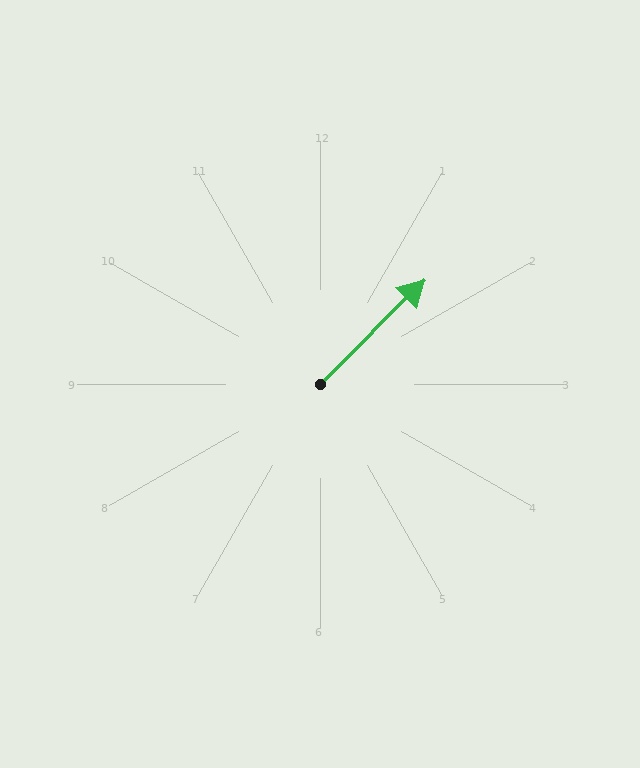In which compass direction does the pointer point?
Northeast.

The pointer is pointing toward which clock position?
Roughly 2 o'clock.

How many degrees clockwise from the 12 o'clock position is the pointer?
Approximately 45 degrees.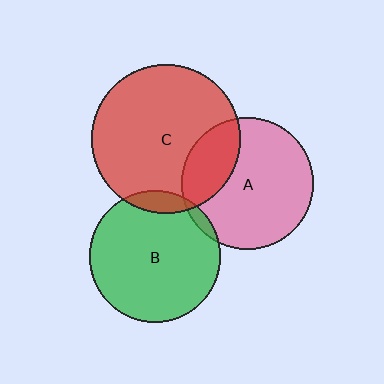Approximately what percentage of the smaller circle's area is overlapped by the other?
Approximately 5%.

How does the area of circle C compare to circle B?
Approximately 1.3 times.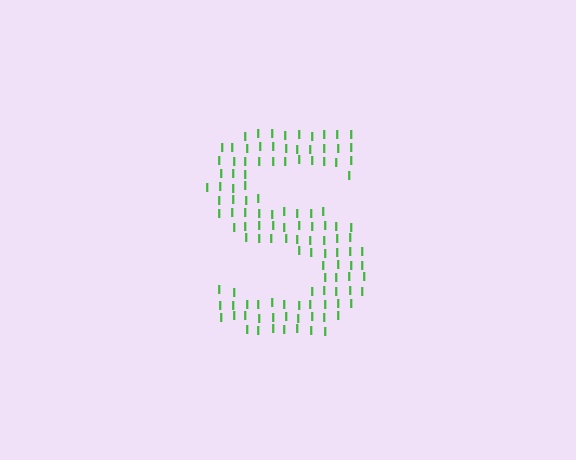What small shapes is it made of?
It is made of small letter I's.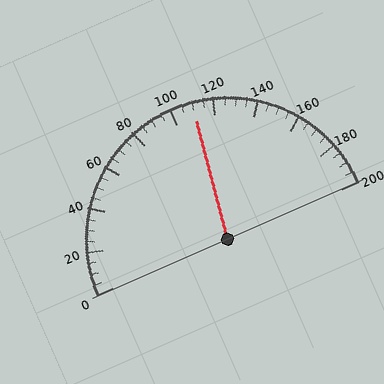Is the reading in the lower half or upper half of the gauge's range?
The reading is in the upper half of the range (0 to 200).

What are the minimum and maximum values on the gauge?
The gauge ranges from 0 to 200.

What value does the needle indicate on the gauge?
The needle indicates approximately 110.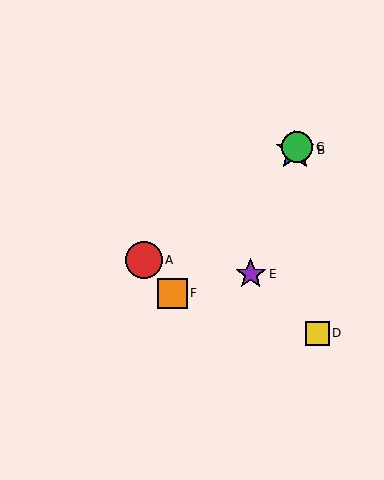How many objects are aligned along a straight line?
3 objects (B, C, F) are aligned along a straight line.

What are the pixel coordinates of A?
Object A is at (144, 260).